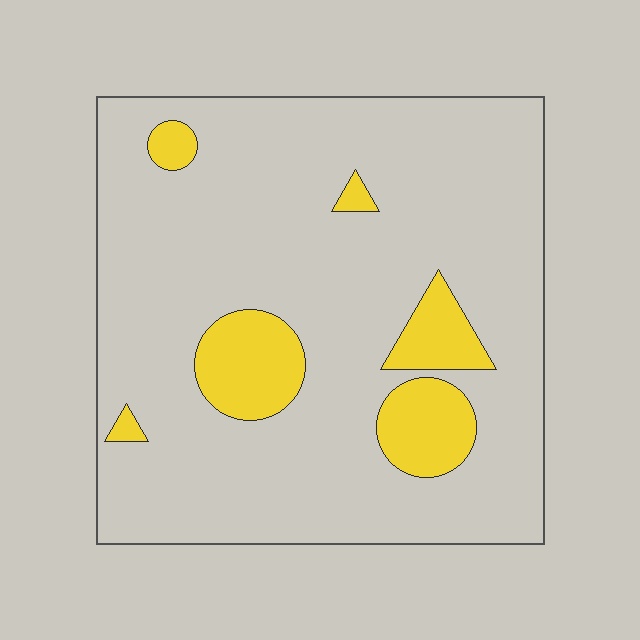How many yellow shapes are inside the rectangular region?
6.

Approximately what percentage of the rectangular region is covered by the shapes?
Approximately 15%.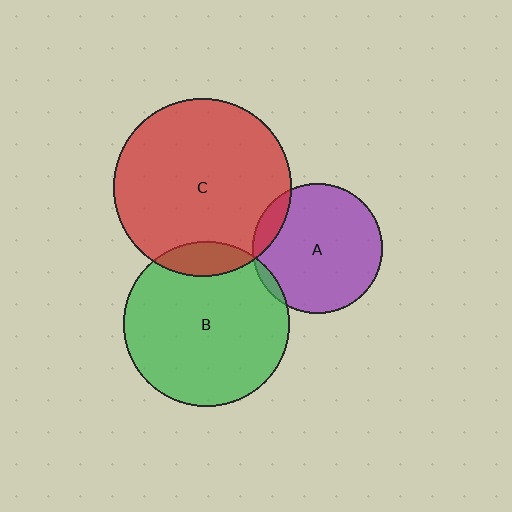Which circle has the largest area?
Circle C (red).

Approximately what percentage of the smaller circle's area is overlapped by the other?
Approximately 10%.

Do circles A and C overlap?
Yes.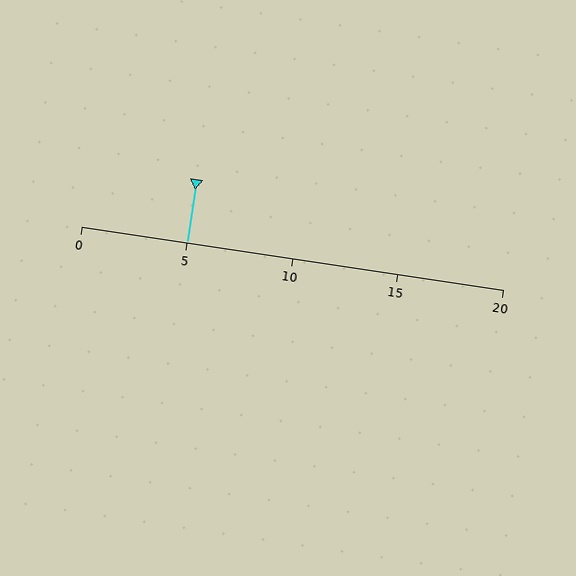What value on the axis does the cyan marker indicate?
The marker indicates approximately 5.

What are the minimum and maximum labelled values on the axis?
The axis runs from 0 to 20.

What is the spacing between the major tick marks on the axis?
The major ticks are spaced 5 apart.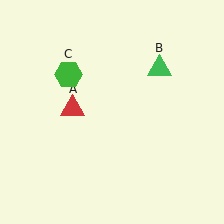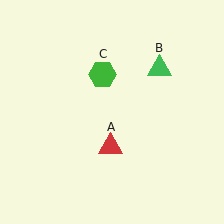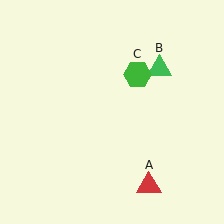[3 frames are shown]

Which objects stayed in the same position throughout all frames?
Green triangle (object B) remained stationary.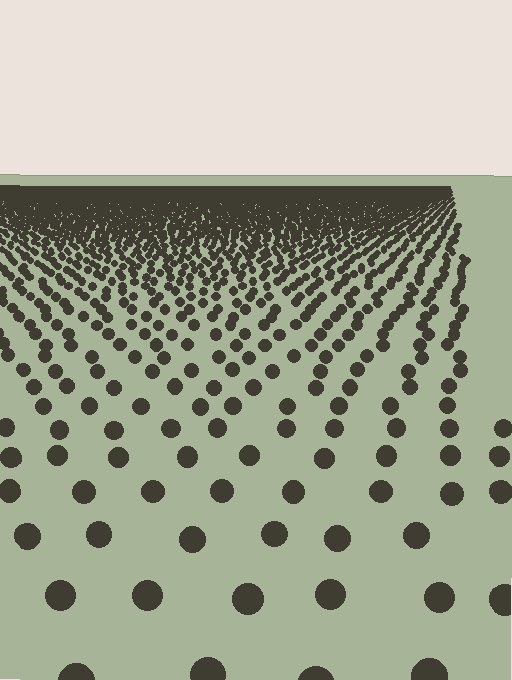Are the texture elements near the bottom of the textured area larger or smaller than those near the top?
Larger. Near the bottom, elements are closer to the viewer and appear at a bigger on-screen size.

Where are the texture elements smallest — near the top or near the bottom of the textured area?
Near the top.